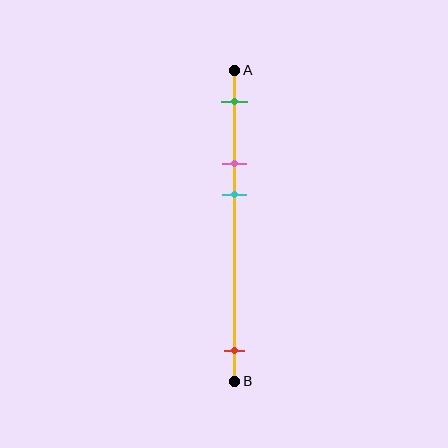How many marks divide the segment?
There are 4 marks dividing the segment.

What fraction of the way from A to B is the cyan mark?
The cyan mark is approximately 40% (0.4) of the way from A to B.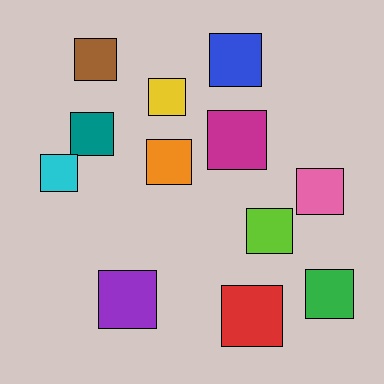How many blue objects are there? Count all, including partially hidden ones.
There is 1 blue object.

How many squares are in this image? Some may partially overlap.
There are 12 squares.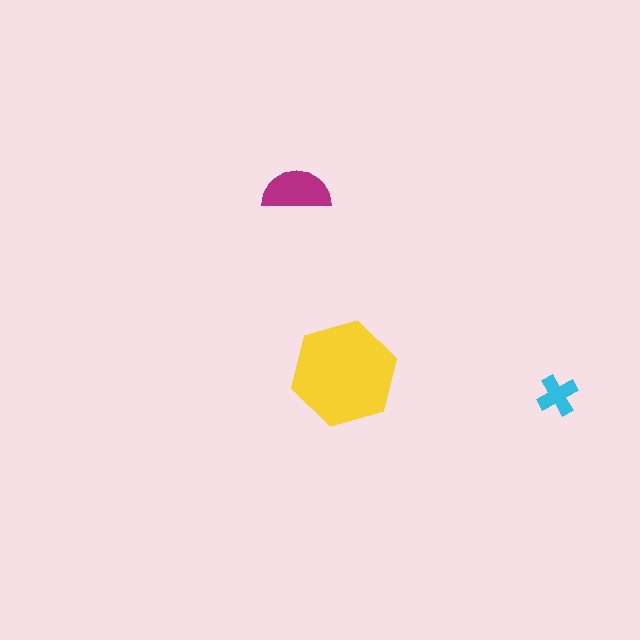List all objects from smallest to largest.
The cyan cross, the magenta semicircle, the yellow hexagon.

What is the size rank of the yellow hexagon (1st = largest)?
1st.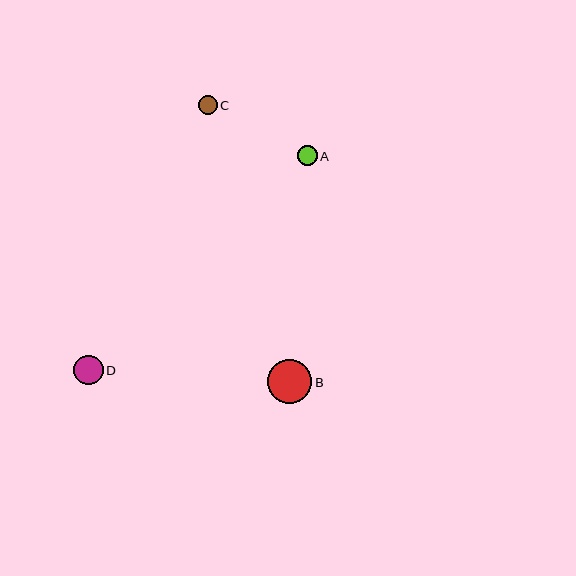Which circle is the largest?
Circle B is the largest with a size of approximately 44 pixels.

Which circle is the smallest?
Circle C is the smallest with a size of approximately 19 pixels.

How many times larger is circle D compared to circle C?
Circle D is approximately 1.6 times the size of circle C.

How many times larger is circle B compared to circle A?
Circle B is approximately 2.2 times the size of circle A.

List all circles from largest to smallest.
From largest to smallest: B, D, A, C.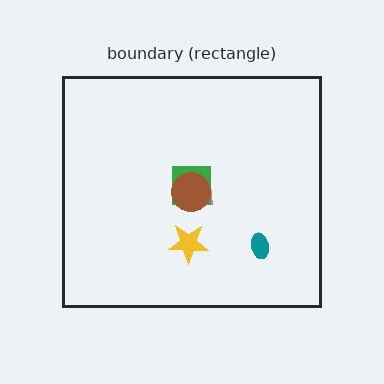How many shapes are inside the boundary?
5 inside, 0 outside.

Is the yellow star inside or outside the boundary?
Inside.